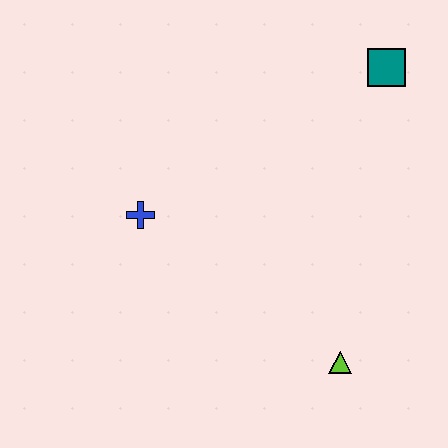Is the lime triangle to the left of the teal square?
Yes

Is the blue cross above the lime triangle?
Yes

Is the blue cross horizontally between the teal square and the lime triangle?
No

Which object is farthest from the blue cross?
The teal square is farthest from the blue cross.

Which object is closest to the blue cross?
The lime triangle is closest to the blue cross.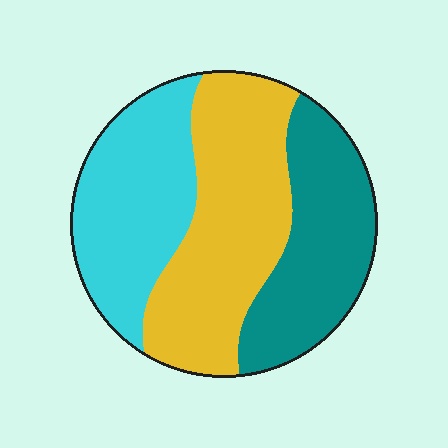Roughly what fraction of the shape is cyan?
Cyan covers 31% of the shape.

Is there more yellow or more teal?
Yellow.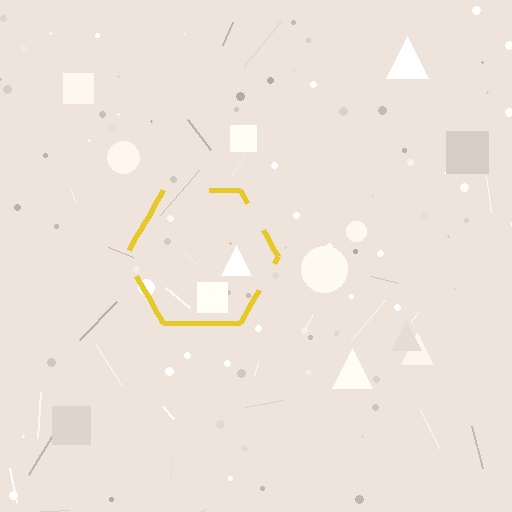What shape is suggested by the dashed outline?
The dashed outline suggests a hexagon.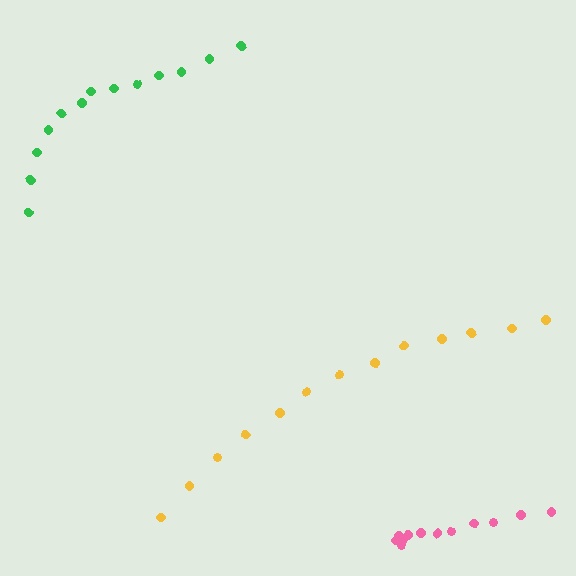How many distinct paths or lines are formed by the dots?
There are 3 distinct paths.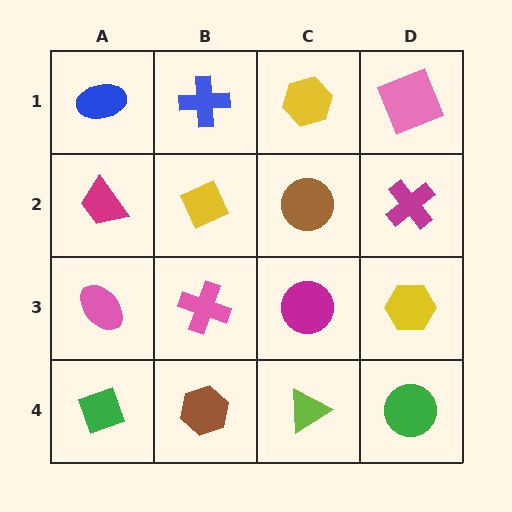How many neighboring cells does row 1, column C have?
3.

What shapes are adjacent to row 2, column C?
A yellow hexagon (row 1, column C), a magenta circle (row 3, column C), a yellow diamond (row 2, column B), a magenta cross (row 2, column D).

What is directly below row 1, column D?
A magenta cross.